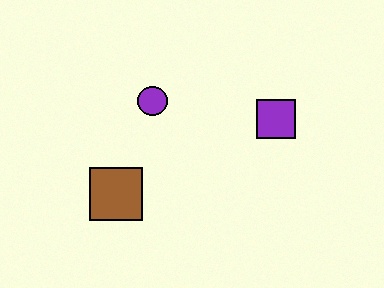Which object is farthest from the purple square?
The brown square is farthest from the purple square.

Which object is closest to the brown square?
The purple circle is closest to the brown square.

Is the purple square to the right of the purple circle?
Yes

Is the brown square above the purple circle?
No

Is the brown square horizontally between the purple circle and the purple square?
No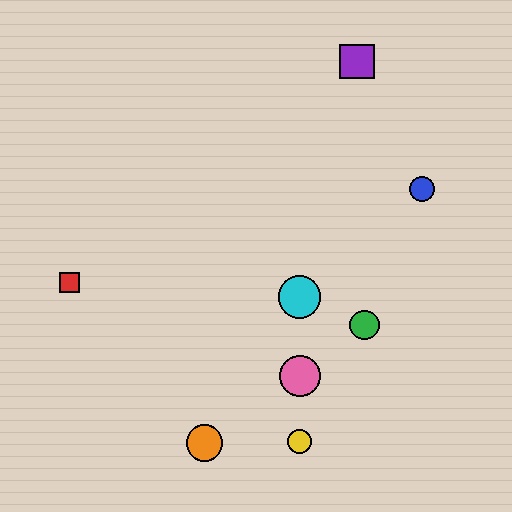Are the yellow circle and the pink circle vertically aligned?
Yes, both are at x≈300.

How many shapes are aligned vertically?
3 shapes (the yellow circle, the cyan circle, the pink circle) are aligned vertically.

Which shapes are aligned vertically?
The yellow circle, the cyan circle, the pink circle are aligned vertically.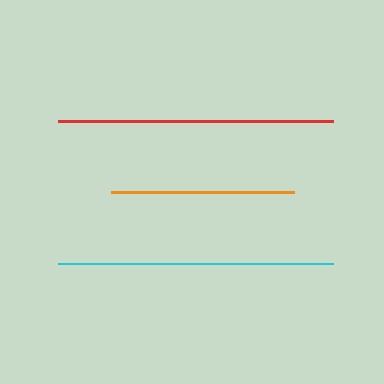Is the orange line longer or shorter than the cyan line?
The cyan line is longer than the orange line.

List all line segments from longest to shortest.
From longest to shortest: cyan, red, orange.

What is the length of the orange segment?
The orange segment is approximately 183 pixels long.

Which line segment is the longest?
The cyan line is the longest at approximately 275 pixels.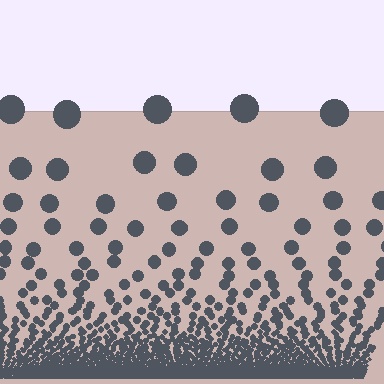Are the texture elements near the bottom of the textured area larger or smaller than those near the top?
Smaller. The gradient is inverted — elements near the bottom are smaller and denser.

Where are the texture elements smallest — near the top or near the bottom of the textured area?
Near the bottom.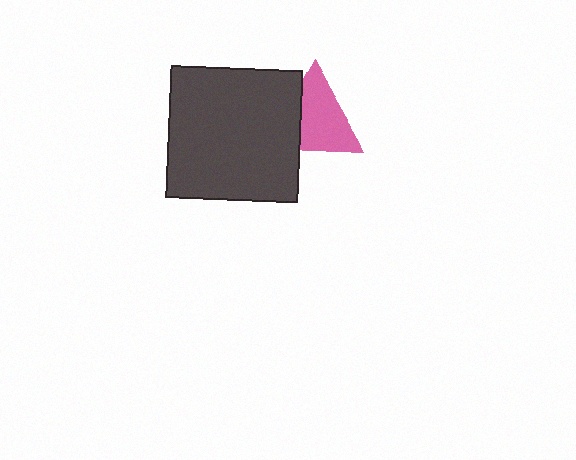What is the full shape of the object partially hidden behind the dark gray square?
The partially hidden object is a pink triangle.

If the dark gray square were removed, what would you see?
You would see the complete pink triangle.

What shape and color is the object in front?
The object in front is a dark gray square.